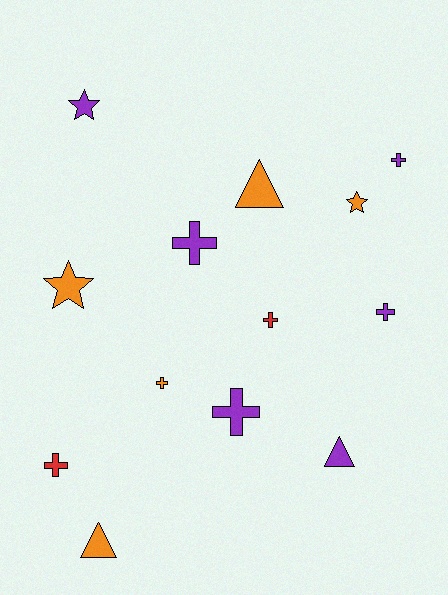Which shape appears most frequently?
Cross, with 7 objects.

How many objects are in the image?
There are 13 objects.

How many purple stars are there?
There is 1 purple star.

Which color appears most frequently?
Purple, with 6 objects.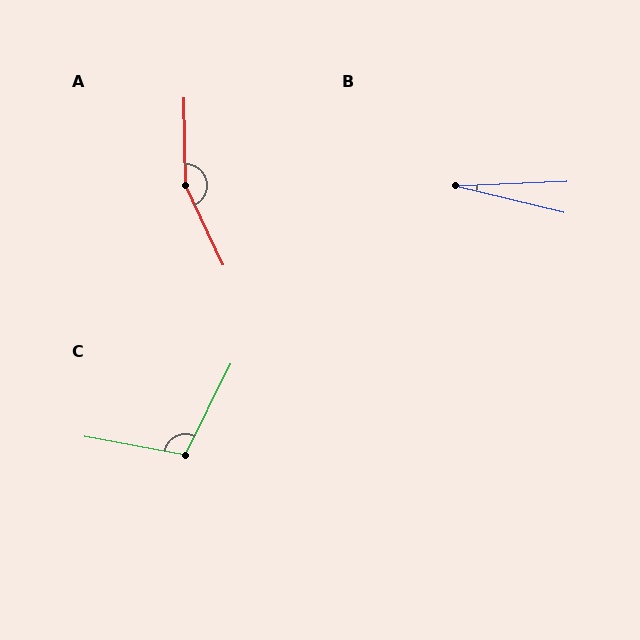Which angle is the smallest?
B, at approximately 16 degrees.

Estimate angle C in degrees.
Approximately 106 degrees.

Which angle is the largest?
A, at approximately 156 degrees.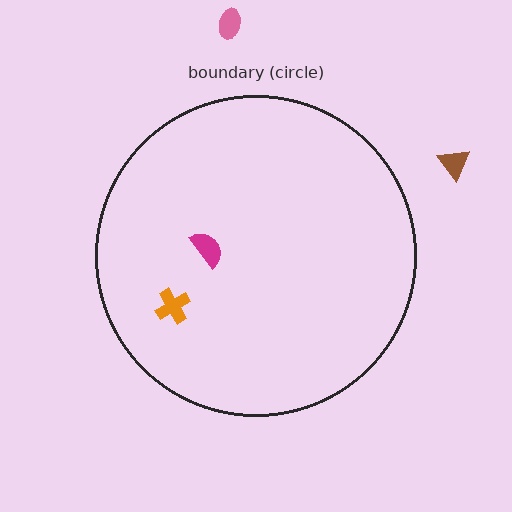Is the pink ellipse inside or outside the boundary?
Outside.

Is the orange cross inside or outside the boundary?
Inside.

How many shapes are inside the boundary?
2 inside, 2 outside.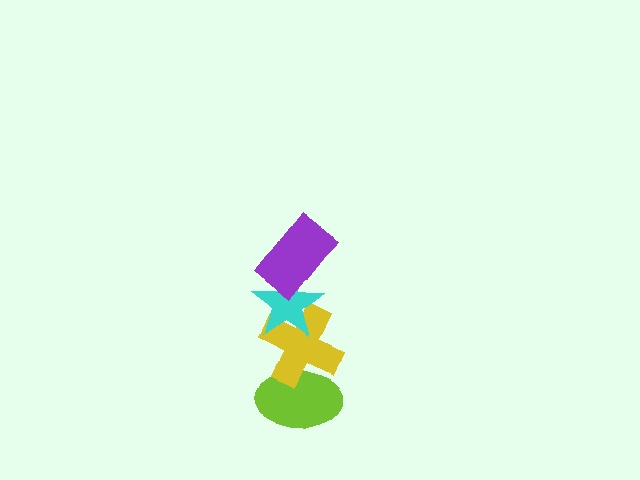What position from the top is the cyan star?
The cyan star is 2nd from the top.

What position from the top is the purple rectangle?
The purple rectangle is 1st from the top.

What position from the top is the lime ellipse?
The lime ellipse is 4th from the top.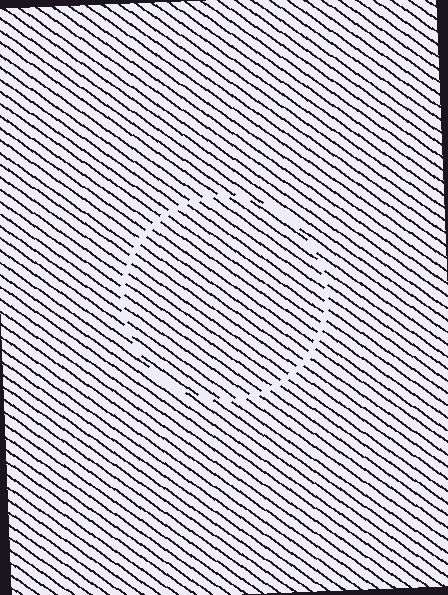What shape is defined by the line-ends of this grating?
An illusory circle. The interior of the shape contains the same grating, shifted by half a period — the contour is defined by the phase discontinuity where line-ends from the inner and outer gratings abut.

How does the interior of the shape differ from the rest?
The interior of the shape contains the same grating, shifted by half a period — the contour is defined by the phase discontinuity where line-ends from the inner and outer gratings abut.